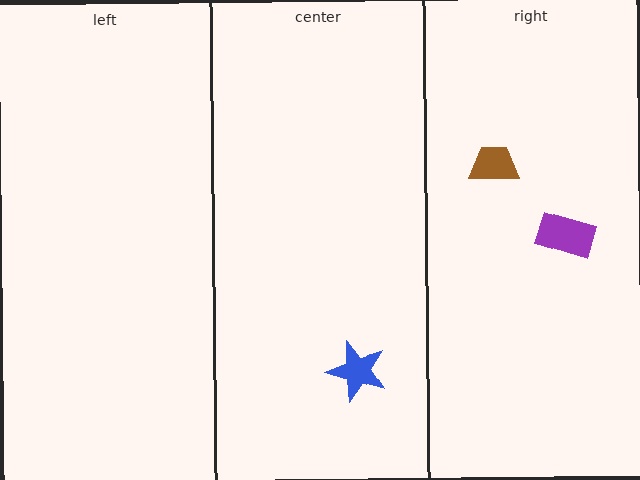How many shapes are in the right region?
2.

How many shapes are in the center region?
1.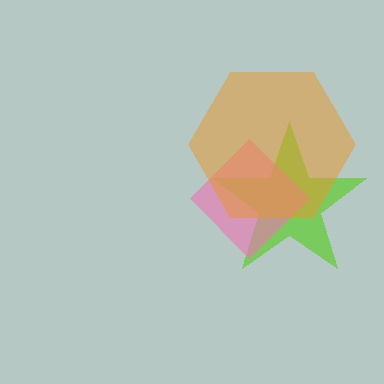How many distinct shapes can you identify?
There are 3 distinct shapes: a lime star, a pink diamond, an orange hexagon.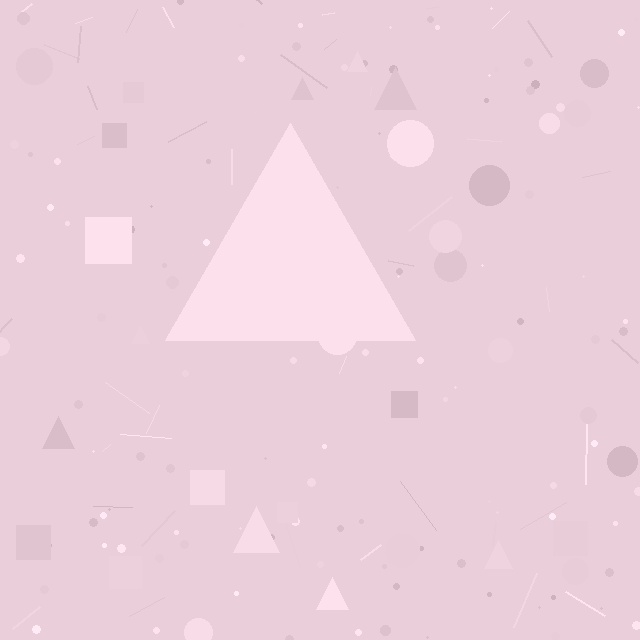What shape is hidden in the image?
A triangle is hidden in the image.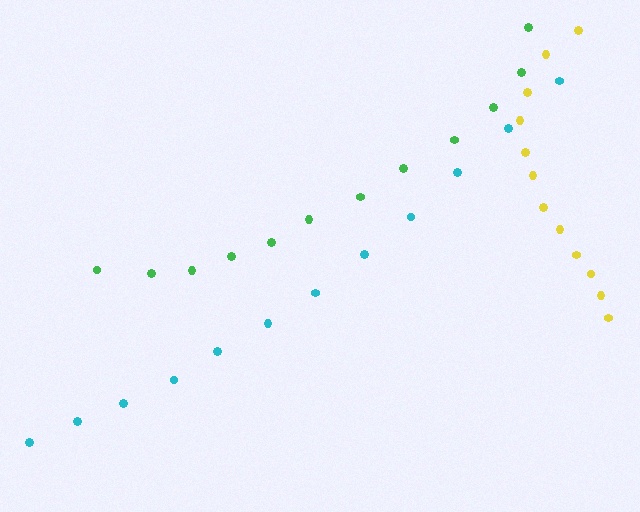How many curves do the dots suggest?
There are 3 distinct paths.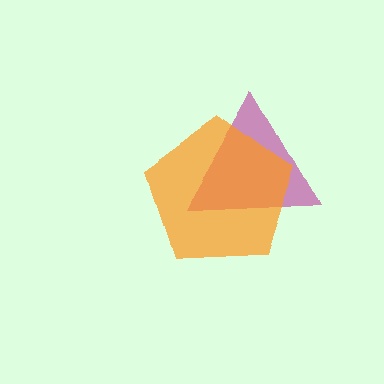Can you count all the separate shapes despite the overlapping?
Yes, there are 2 separate shapes.